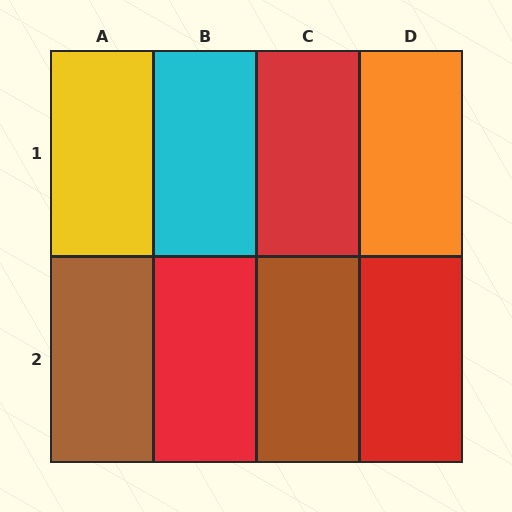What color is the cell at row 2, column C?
Brown.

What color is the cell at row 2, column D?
Red.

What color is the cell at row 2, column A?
Brown.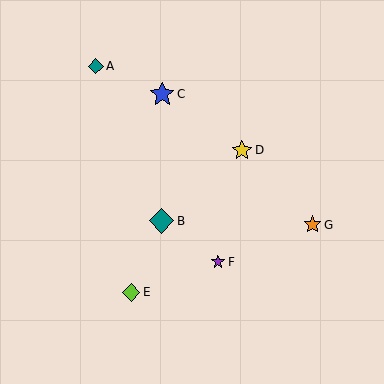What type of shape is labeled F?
Shape F is a purple star.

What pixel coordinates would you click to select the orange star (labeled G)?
Click at (312, 225) to select the orange star G.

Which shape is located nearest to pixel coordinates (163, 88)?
The blue star (labeled C) at (162, 94) is nearest to that location.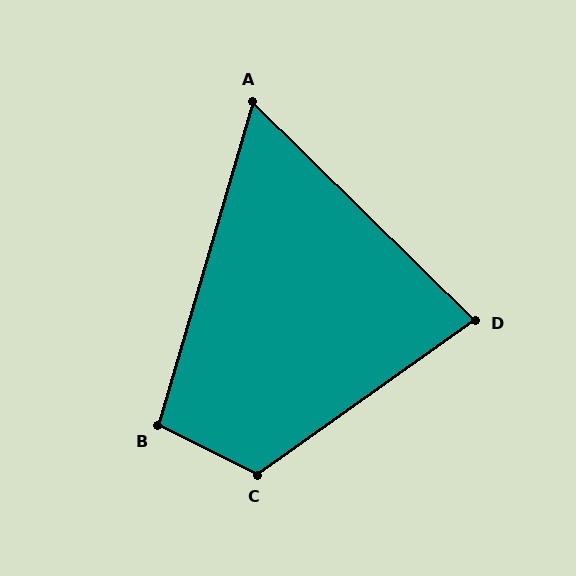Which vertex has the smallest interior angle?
A, at approximately 62 degrees.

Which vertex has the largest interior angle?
C, at approximately 118 degrees.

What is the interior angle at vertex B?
Approximately 100 degrees (obtuse).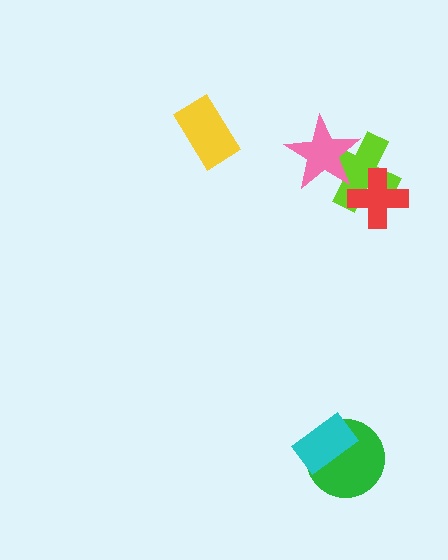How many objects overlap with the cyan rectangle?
1 object overlaps with the cyan rectangle.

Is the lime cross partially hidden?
Yes, it is partially covered by another shape.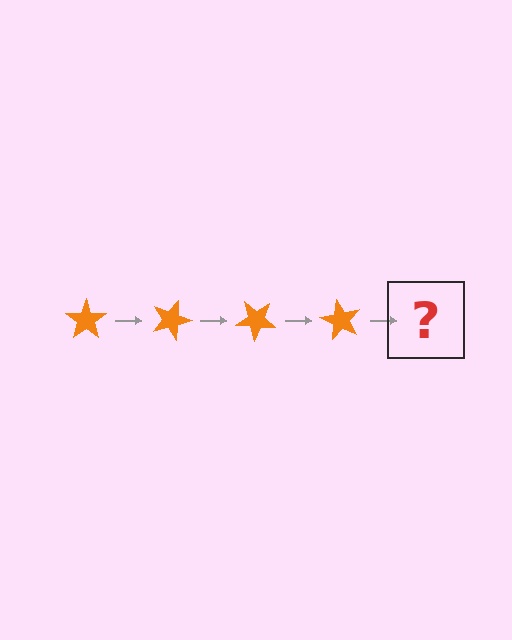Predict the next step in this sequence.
The next step is an orange star rotated 80 degrees.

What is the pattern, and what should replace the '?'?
The pattern is that the star rotates 20 degrees each step. The '?' should be an orange star rotated 80 degrees.